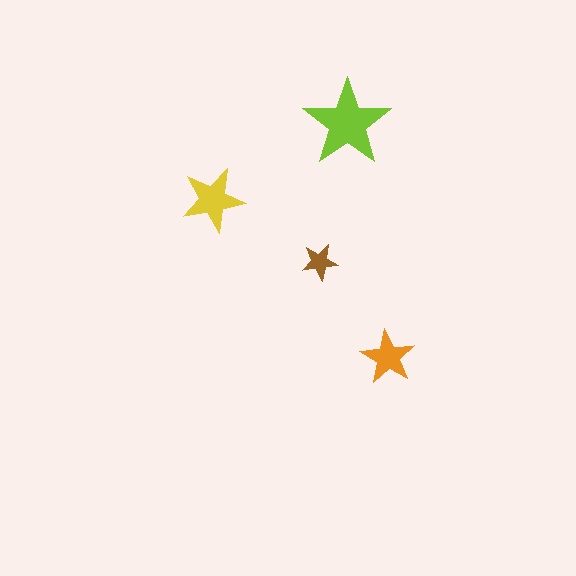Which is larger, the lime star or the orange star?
The lime one.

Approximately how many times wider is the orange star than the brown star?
About 1.5 times wider.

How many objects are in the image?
There are 4 objects in the image.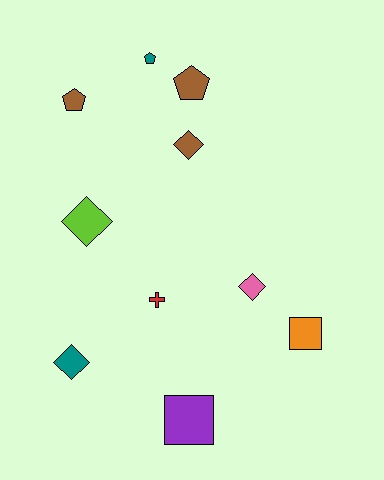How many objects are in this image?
There are 10 objects.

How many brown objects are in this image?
There are 3 brown objects.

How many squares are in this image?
There are 2 squares.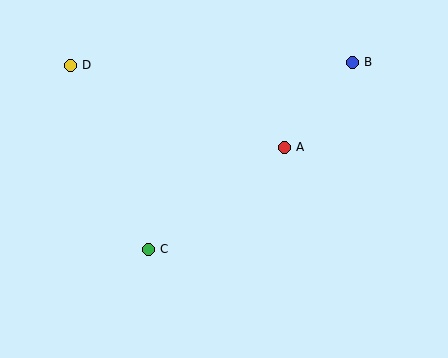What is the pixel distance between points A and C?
The distance between A and C is 170 pixels.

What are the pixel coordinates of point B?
Point B is at (352, 62).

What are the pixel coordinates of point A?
Point A is at (284, 147).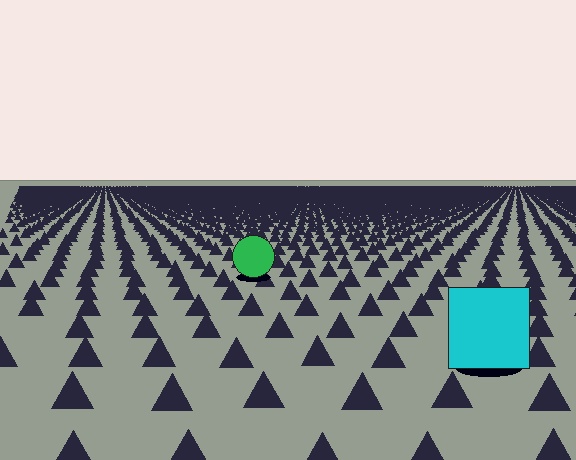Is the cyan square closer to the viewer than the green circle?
Yes. The cyan square is closer — you can tell from the texture gradient: the ground texture is coarser near it.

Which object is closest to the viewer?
The cyan square is closest. The texture marks near it are larger and more spread out.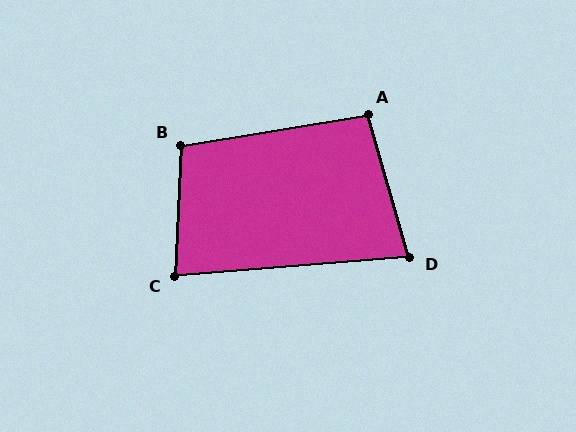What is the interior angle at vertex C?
Approximately 83 degrees (acute).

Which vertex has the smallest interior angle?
D, at approximately 78 degrees.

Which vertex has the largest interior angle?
B, at approximately 102 degrees.